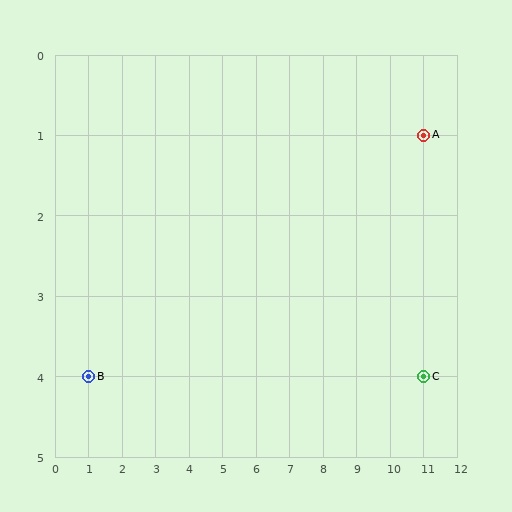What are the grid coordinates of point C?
Point C is at grid coordinates (11, 4).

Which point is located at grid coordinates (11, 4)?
Point C is at (11, 4).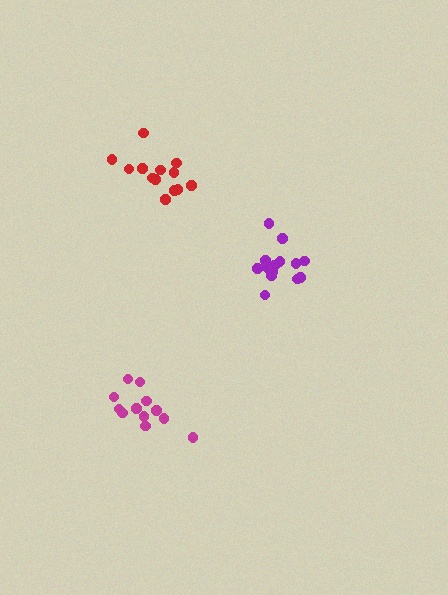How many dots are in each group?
Group 1: 16 dots, Group 2: 13 dots, Group 3: 12 dots (41 total).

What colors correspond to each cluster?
The clusters are colored: purple, red, magenta.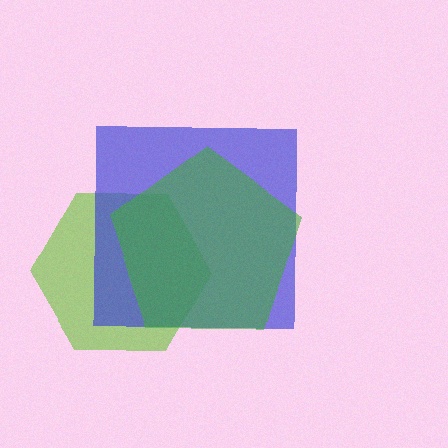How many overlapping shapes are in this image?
There are 3 overlapping shapes in the image.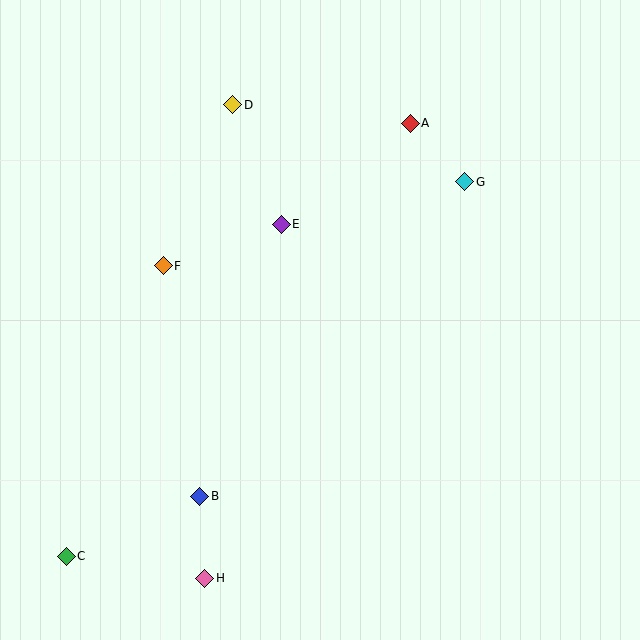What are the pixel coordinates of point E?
Point E is at (281, 224).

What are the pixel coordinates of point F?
Point F is at (163, 266).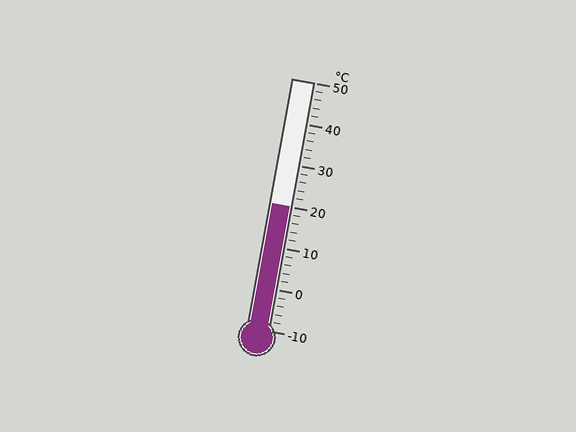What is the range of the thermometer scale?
The thermometer scale ranges from -10°C to 50°C.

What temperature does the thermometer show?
The thermometer shows approximately 20°C.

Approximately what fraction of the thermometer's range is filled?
The thermometer is filled to approximately 50% of its range.